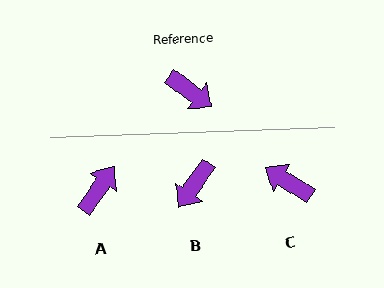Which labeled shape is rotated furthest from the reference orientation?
C, about 174 degrees away.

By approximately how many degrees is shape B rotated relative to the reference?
Approximately 88 degrees clockwise.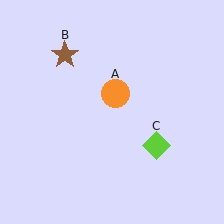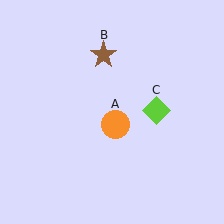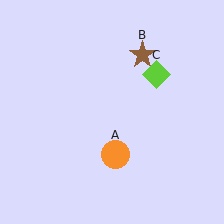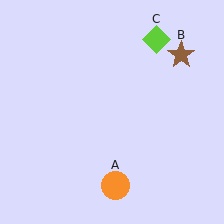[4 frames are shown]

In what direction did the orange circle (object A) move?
The orange circle (object A) moved down.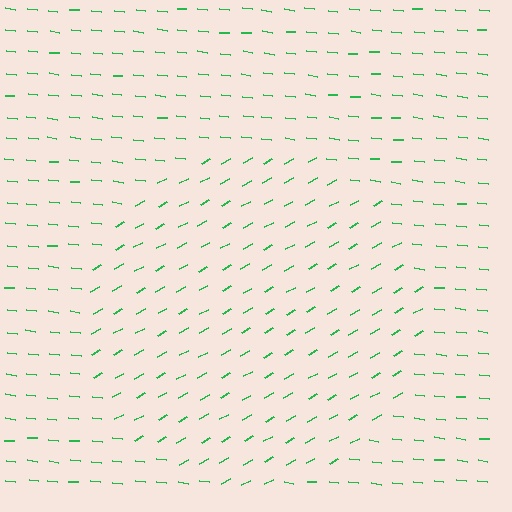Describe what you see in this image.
The image is filled with small green line segments. A circle region in the image has lines oriented differently from the surrounding lines, creating a visible texture boundary.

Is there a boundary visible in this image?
Yes, there is a texture boundary formed by a change in line orientation.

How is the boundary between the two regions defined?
The boundary is defined purely by a change in line orientation (approximately 35 degrees difference). All lines are the same color and thickness.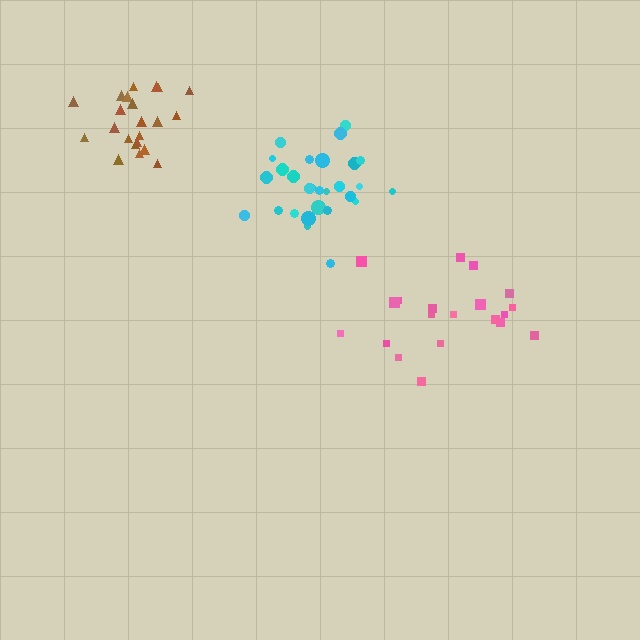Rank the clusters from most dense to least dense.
brown, cyan, pink.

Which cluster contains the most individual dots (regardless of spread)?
Cyan (28).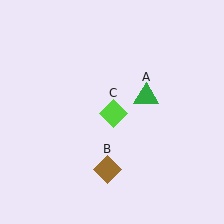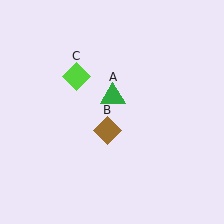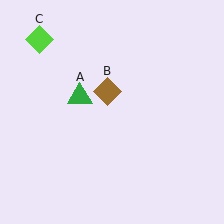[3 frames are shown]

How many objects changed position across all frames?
3 objects changed position: green triangle (object A), brown diamond (object B), lime diamond (object C).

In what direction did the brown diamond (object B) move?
The brown diamond (object B) moved up.